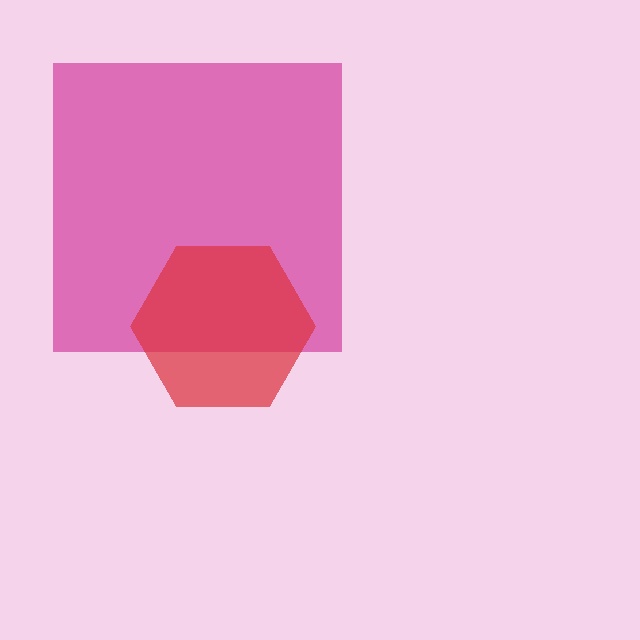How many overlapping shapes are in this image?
There are 2 overlapping shapes in the image.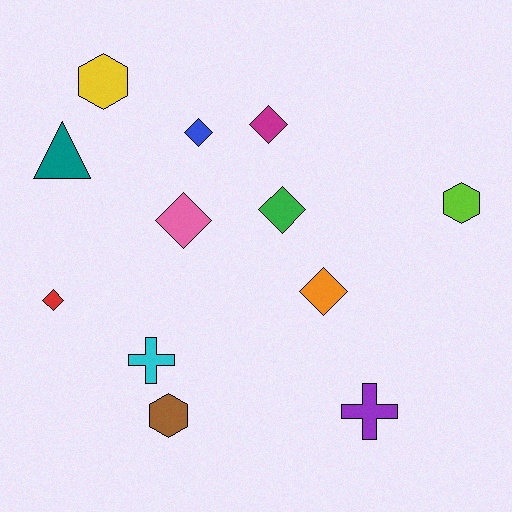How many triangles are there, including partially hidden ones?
There is 1 triangle.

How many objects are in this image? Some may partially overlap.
There are 12 objects.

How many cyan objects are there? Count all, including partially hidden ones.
There is 1 cyan object.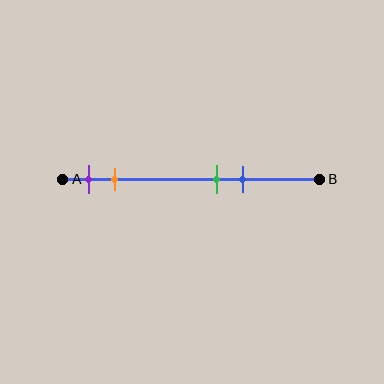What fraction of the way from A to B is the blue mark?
The blue mark is approximately 70% (0.7) of the way from A to B.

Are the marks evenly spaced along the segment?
No, the marks are not evenly spaced.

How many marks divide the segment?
There are 4 marks dividing the segment.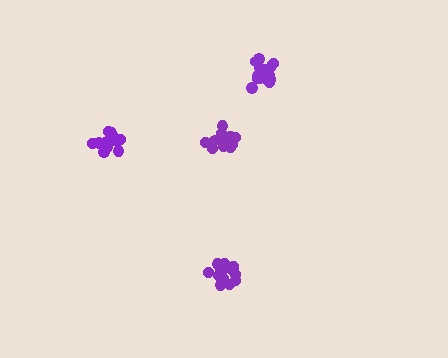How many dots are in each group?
Group 1: 15 dots, Group 2: 15 dots, Group 3: 17 dots, Group 4: 12 dots (59 total).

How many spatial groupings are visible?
There are 4 spatial groupings.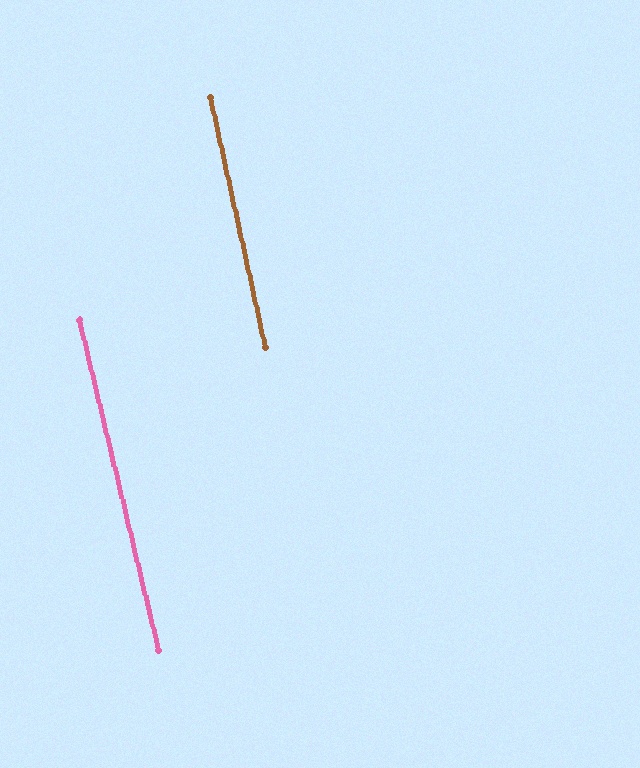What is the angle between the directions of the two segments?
Approximately 1 degree.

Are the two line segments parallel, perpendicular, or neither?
Parallel — their directions differ by only 1.1°.